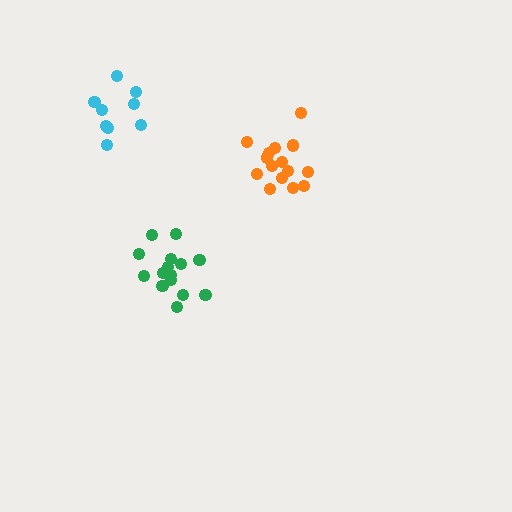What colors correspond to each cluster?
The clusters are colored: orange, green, cyan.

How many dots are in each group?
Group 1: 15 dots, Group 2: 15 dots, Group 3: 9 dots (39 total).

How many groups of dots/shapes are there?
There are 3 groups.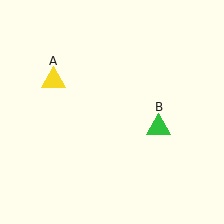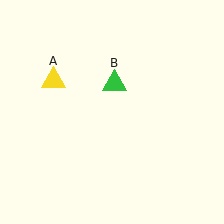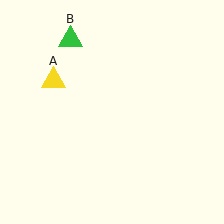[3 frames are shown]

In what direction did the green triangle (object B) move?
The green triangle (object B) moved up and to the left.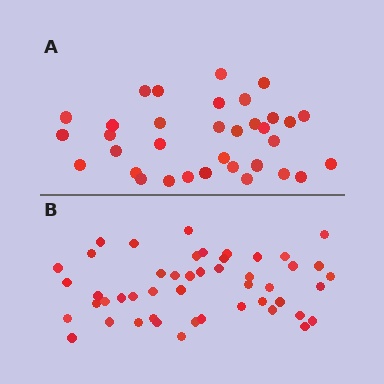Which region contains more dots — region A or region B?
Region B (the bottom region) has more dots.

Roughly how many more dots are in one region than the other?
Region B has approximately 15 more dots than region A.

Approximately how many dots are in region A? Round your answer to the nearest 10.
About 30 dots. (The exact count is 34, which rounds to 30.)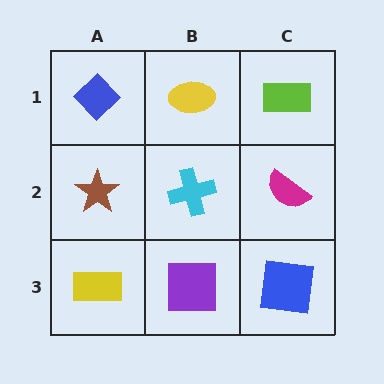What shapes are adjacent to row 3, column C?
A magenta semicircle (row 2, column C), a purple square (row 3, column B).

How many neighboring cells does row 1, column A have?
2.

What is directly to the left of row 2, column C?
A cyan cross.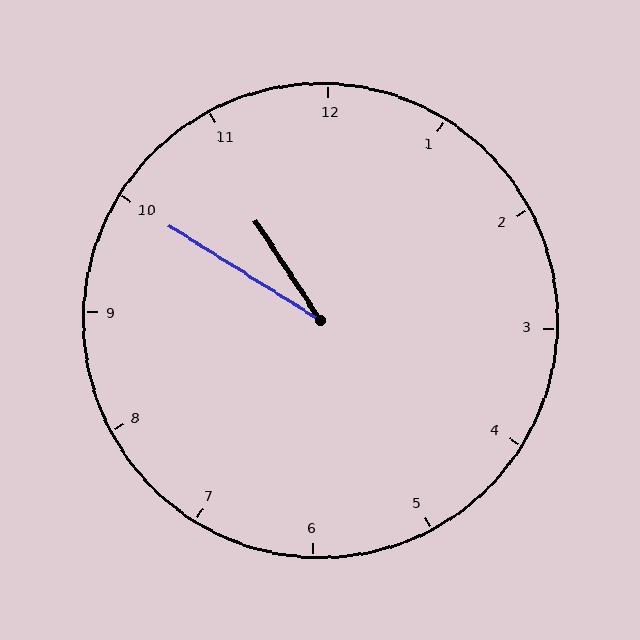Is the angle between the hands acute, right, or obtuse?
It is acute.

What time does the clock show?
10:50.